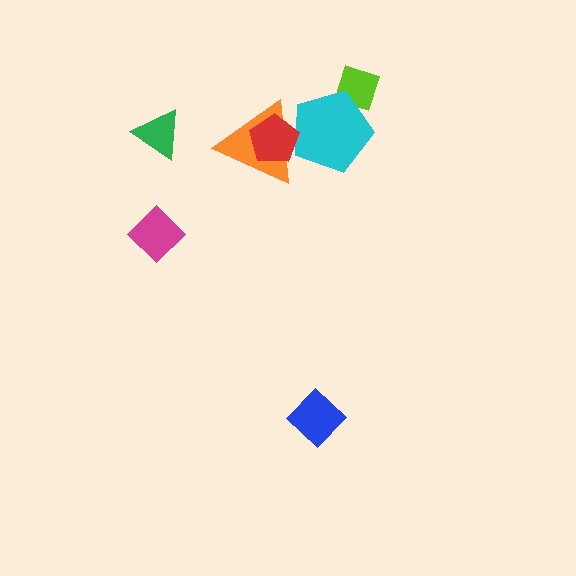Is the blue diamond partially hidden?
No, no other shape covers it.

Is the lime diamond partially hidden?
Yes, it is partially covered by another shape.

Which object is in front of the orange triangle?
The red pentagon is in front of the orange triangle.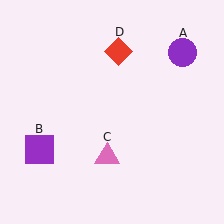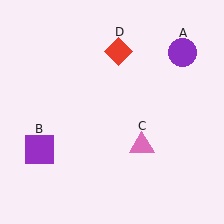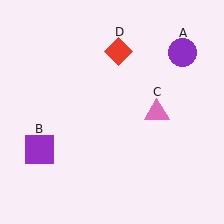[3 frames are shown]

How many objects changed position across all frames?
1 object changed position: pink triangle (object C).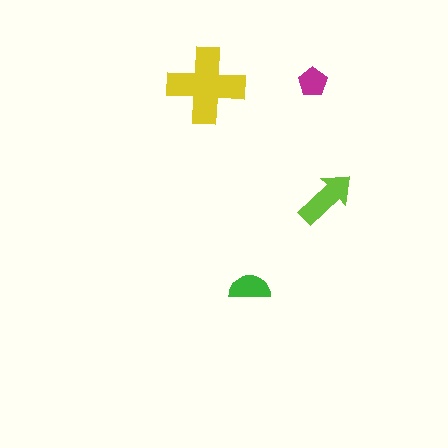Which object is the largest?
The yellow cross.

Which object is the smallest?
The magenta pentagon.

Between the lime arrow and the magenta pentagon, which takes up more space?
The lime arrow.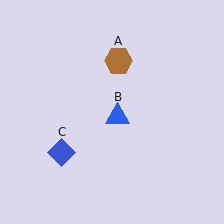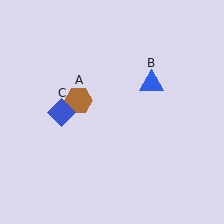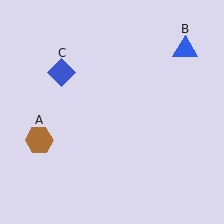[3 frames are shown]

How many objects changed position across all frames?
3 objects changed position: brown hexagon (object A), blue triangle (object B), blue diamond (object C).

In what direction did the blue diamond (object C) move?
The blue diamond (object C) moved up.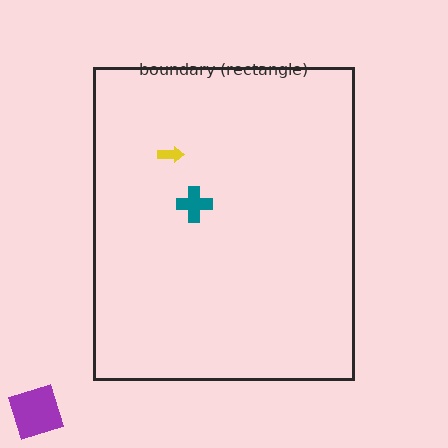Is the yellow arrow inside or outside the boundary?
Inside.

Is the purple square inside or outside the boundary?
Outside.